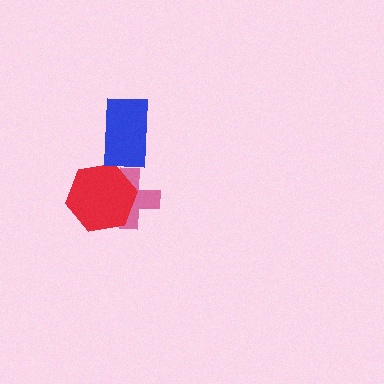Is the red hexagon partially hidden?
No, no other shape covers it.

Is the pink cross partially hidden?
Yes, it is partially covered by another shape.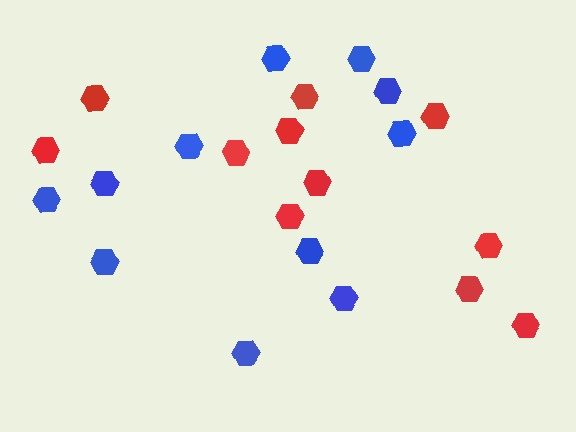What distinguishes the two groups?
There are 2 groups: one group of red hexagons (11) and one group of blue hexagons (11).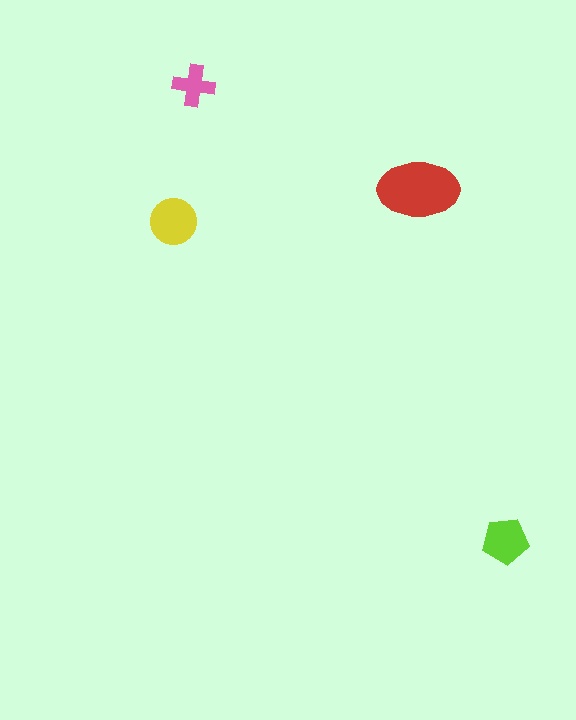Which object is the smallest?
The pink cross.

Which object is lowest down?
The lime pentagon is bottommost.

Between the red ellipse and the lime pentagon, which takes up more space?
The red ellipse.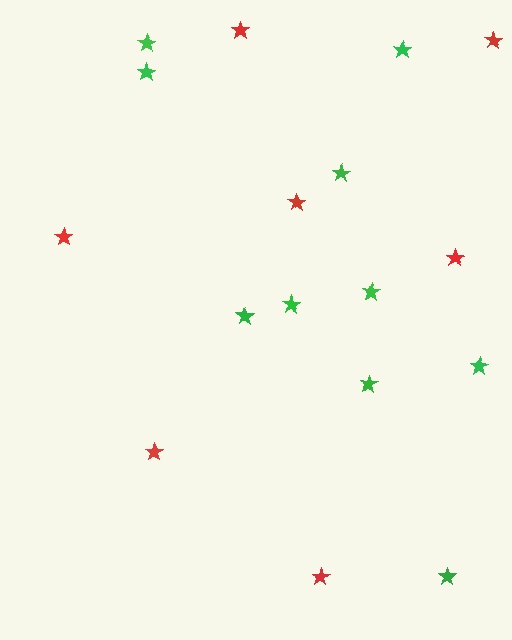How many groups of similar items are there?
There are 2 groups: one group of red stars (7) and one group of green stars (10).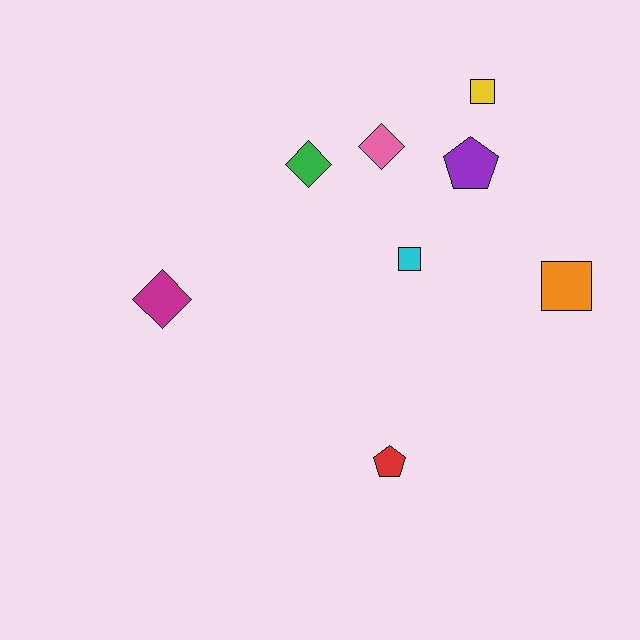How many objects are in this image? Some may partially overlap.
There are 8 objects.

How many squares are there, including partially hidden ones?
There are 3 squares.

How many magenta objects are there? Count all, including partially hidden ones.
There is 1 magenta object.